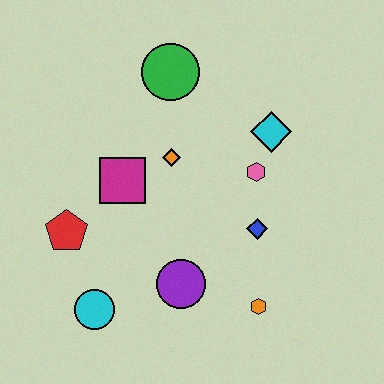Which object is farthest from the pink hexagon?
The cyan circle is farthest from the pink hexagon.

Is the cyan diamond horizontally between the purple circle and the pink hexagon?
No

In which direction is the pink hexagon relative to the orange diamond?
The pink hexagon is to the right of the orange diamond.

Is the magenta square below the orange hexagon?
No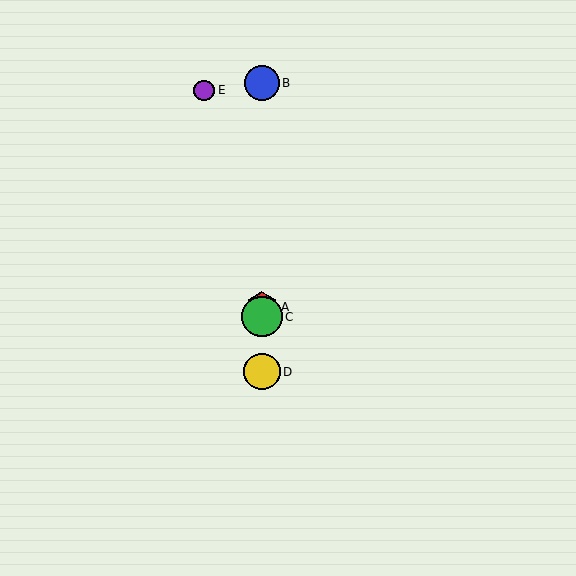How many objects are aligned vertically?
4 objects (A, B, C, D) are aligned vertically.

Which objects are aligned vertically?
Objects A, B, C, D are aligned vertically.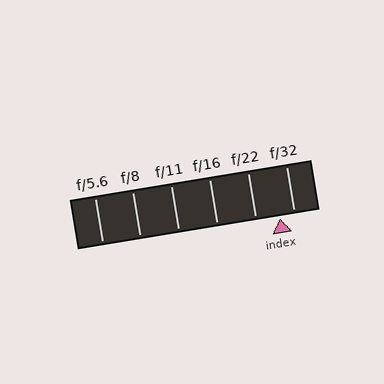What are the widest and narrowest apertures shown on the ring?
The widest aperture shown is f/5.6 and the narrowest is f/32.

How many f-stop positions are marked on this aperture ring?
There are 6 f-stop positions marked.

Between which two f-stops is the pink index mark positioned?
The index mark is between f/22 and f/32.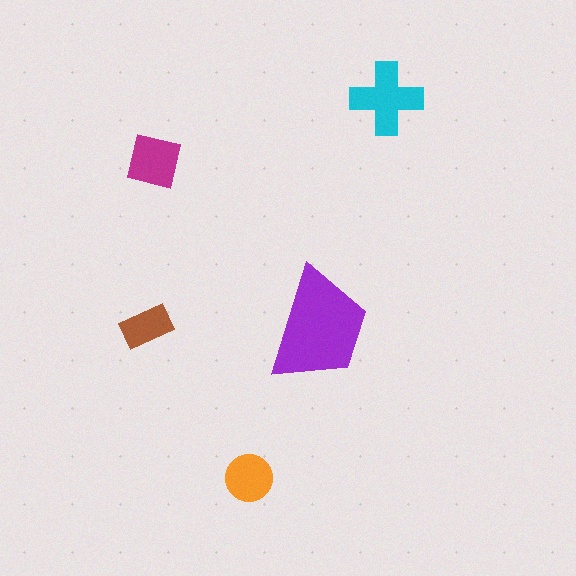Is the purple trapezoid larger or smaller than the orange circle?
Larger.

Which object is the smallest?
The brown rectangle.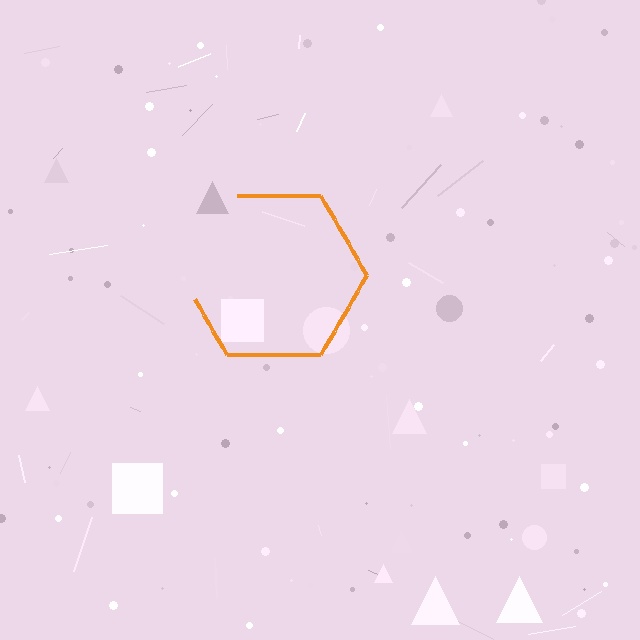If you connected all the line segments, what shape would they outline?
They would outline a hexagon.